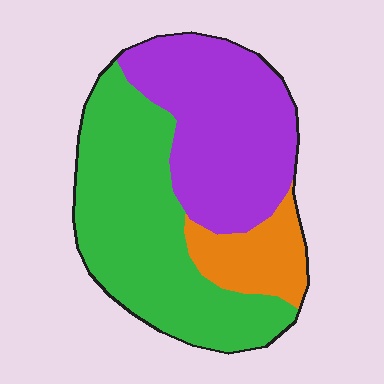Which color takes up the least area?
Orange, at roughly 15%.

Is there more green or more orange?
Green.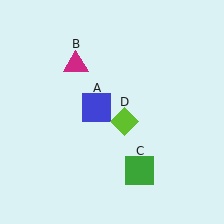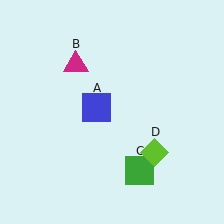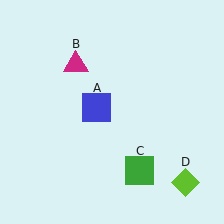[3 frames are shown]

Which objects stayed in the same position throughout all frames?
Blue square (object A) and magenta triangle (object B) and green square (object C) remained stationary.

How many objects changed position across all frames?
1 object changed position: lime diamond (object D).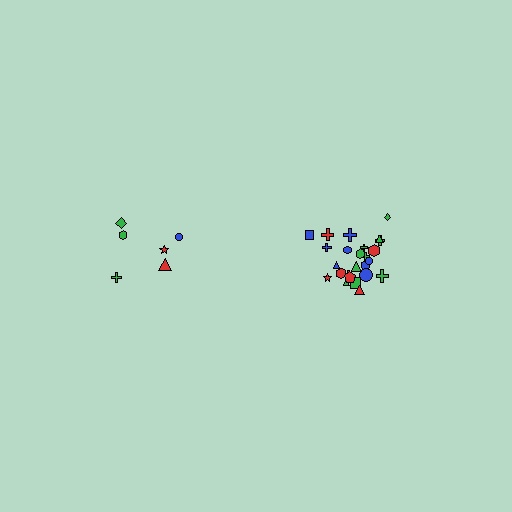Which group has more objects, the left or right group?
The right group.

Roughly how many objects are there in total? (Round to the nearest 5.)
Roughly 30 objects in total.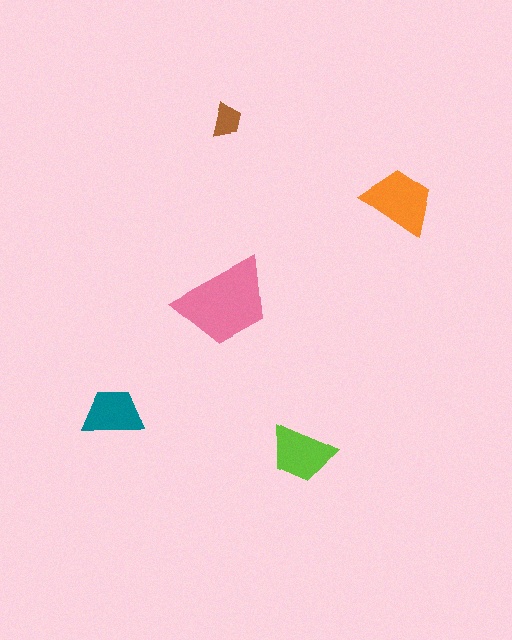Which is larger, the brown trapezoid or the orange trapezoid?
The orange one.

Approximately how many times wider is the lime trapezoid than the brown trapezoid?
About 2 times wider.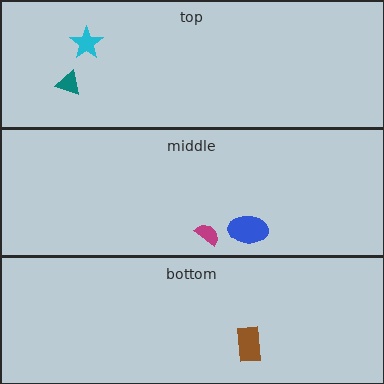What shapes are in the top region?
The teal triangle, the cyan star.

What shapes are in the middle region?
The blue ellipse, the magenta semicircle.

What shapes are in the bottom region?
The brown rectangle.